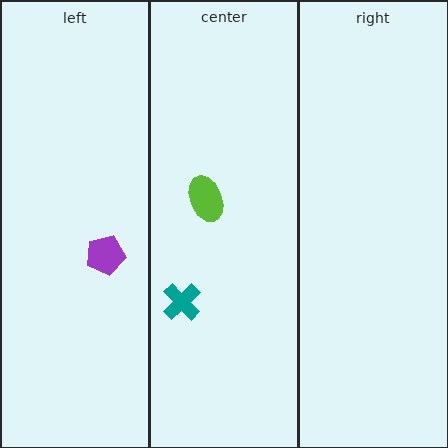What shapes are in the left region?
The purple pentagon.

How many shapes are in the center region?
2.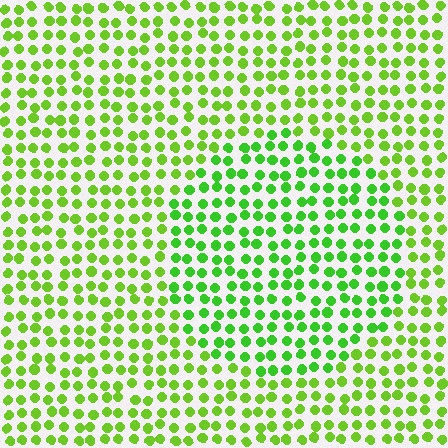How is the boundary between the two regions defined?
The boundary is defined purely by a slight shift in hue (about 21 degrees). Spacing, size, and orientation are identical on both sides.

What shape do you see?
I see a circle.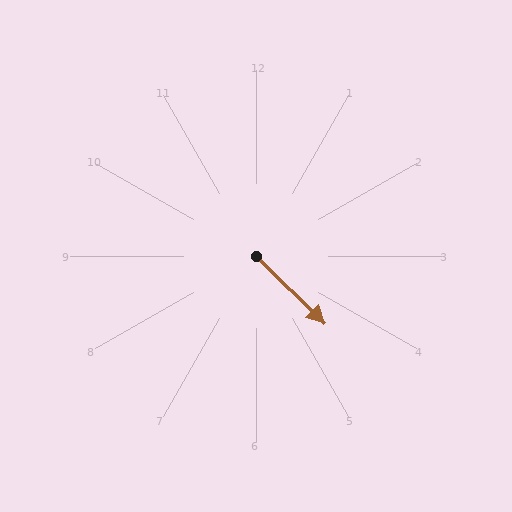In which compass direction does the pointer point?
Southeast.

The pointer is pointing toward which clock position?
Roughly 4 o'clock.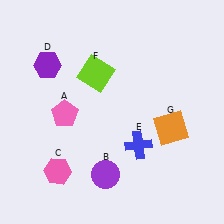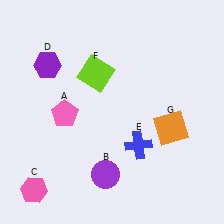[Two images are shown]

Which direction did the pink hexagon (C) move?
The pink hexagon (C) moved left.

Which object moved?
The pink hexagon (C) moved left.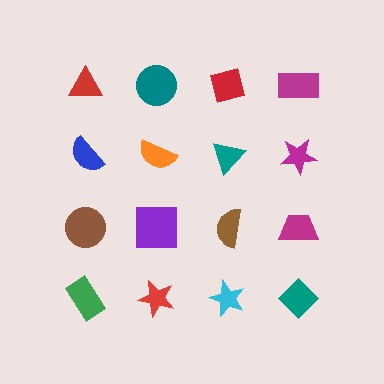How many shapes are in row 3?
4 shapes.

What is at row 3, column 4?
A magenta trapezoid.